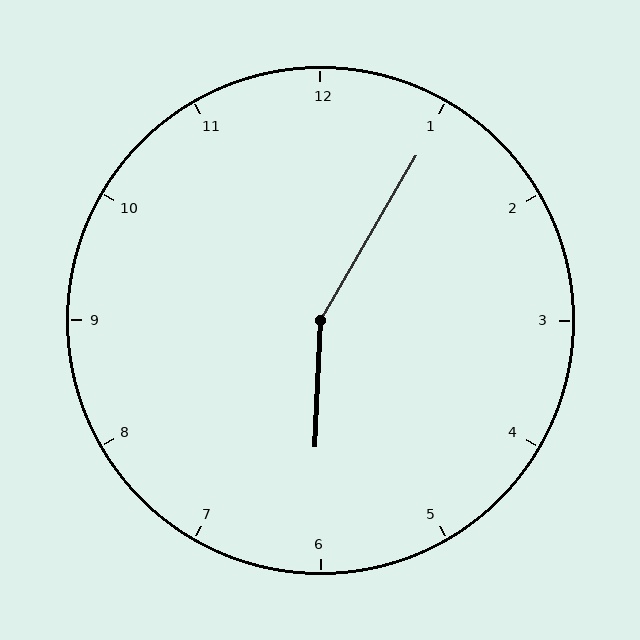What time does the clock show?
6:05.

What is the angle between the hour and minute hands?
Approximately 152 degrees.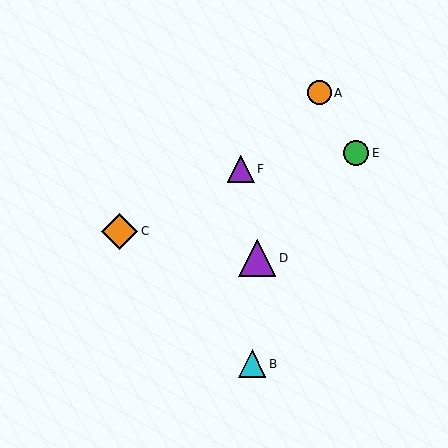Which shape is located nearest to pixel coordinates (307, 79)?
The orange circle (labeled A) at (319, 93) is nearest to that location.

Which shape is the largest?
The purple triangle (labeled D) is the largest.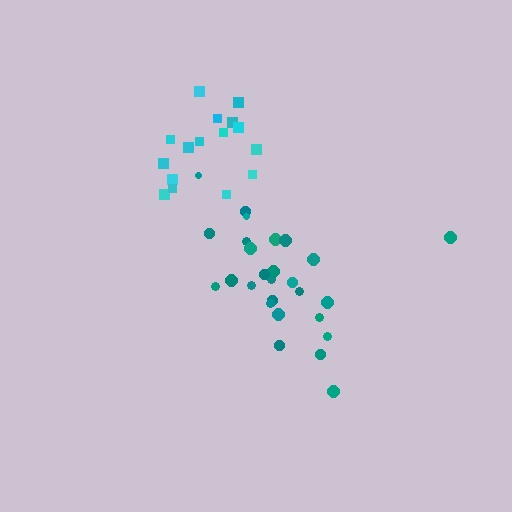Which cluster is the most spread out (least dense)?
Teal.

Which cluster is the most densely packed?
Cyan.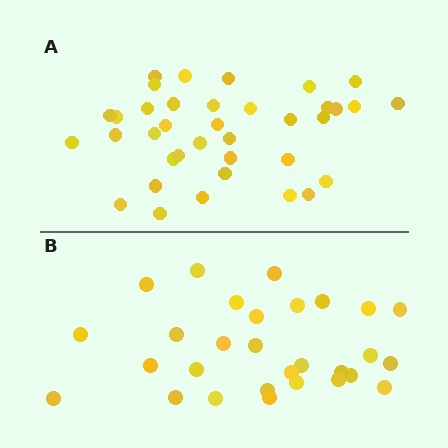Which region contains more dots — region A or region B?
Region A (the top region) has more dots.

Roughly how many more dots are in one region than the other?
Region A has roughly 8 or so more dots than region B.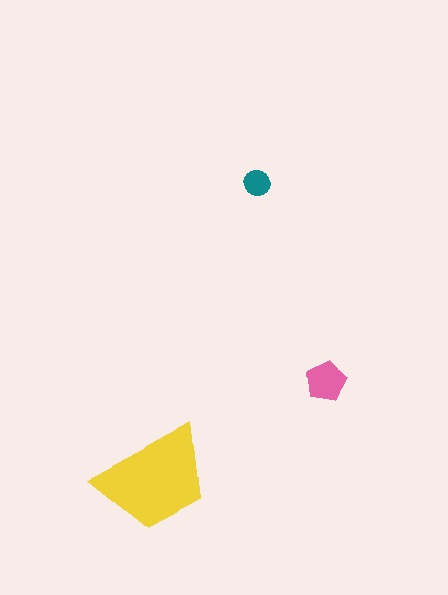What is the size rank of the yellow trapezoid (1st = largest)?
1st.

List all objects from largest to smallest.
The yellow trapezoid, the pink pentagon, the teal circle.